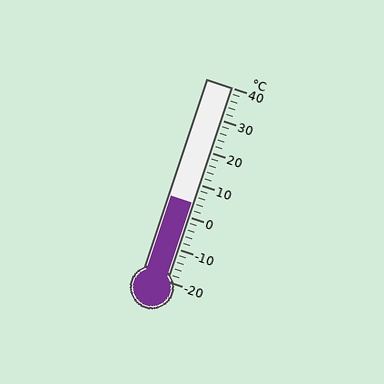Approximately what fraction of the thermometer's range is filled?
The thermometer is filled to approximately 40% of its range.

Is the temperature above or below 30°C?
The temperature is below 30°C.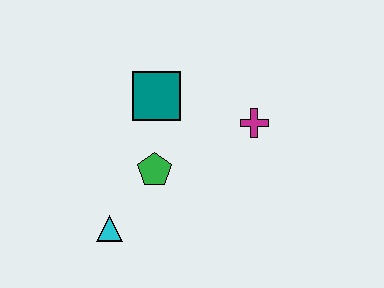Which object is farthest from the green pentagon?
The magenta cross is farthest from the green pentagon.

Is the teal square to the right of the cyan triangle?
Yes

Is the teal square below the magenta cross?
No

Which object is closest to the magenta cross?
The teal square is closest to the magenta cross.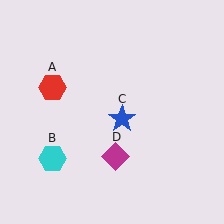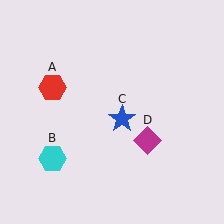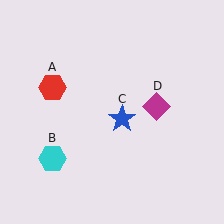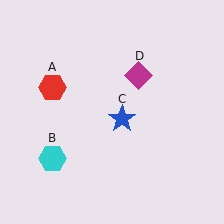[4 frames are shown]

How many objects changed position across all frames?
1 object changed position: magenta diamond (object D).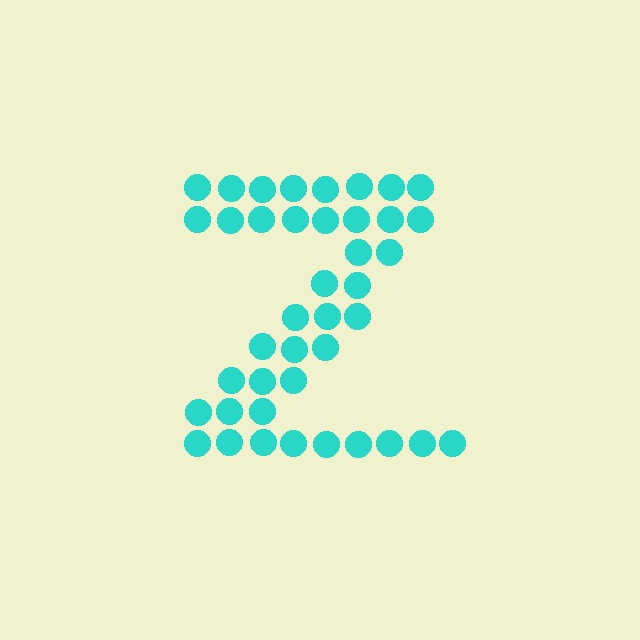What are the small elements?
The small elements are circles.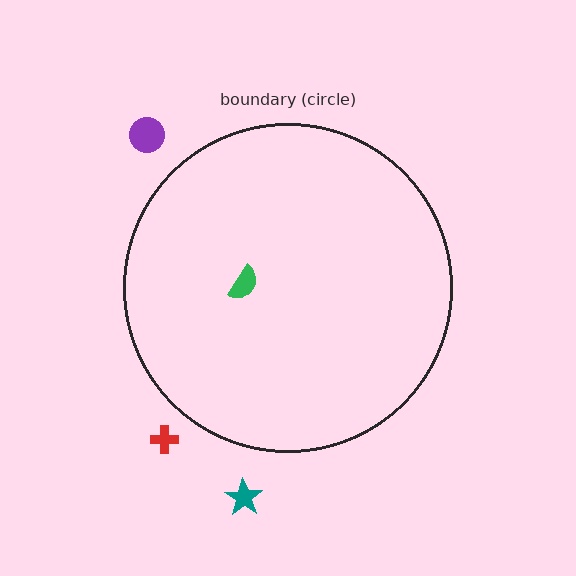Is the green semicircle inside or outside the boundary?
Inside.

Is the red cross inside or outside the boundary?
Outside.